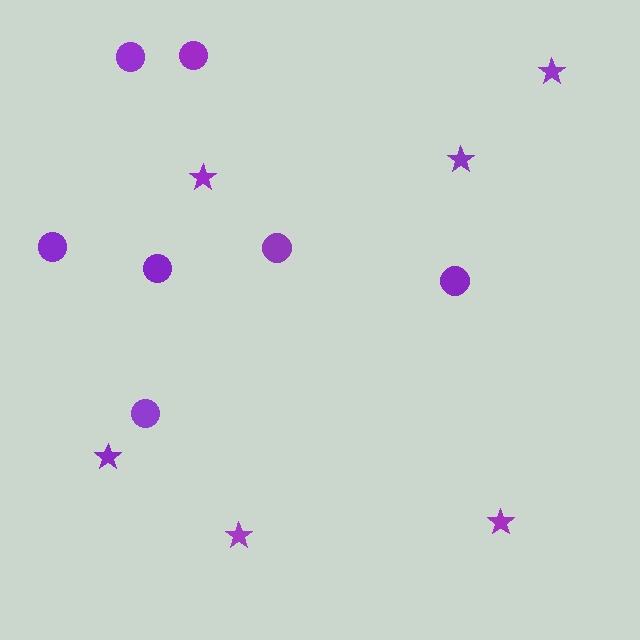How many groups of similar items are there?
There are 2 groups: one group of circles (7) and one group of stars (6).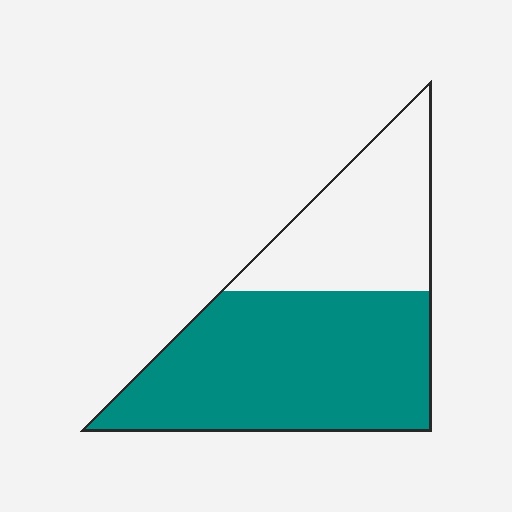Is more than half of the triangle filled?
Yes.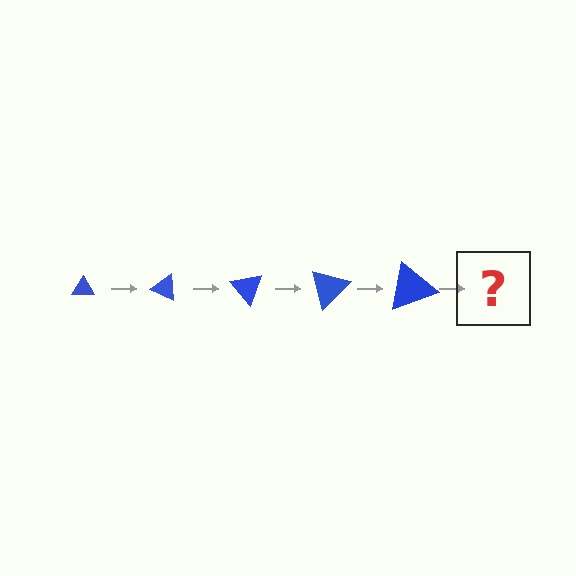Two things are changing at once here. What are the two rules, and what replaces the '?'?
The two rules are that the triangle grows larger each step and it rotates 25 degrees each step. The '?' should be a triangle, larger than the previous one and rotated 125 degrees from the start.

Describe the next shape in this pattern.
It should be a triangle, larger than the previous one and rotated 125 degrees from the start.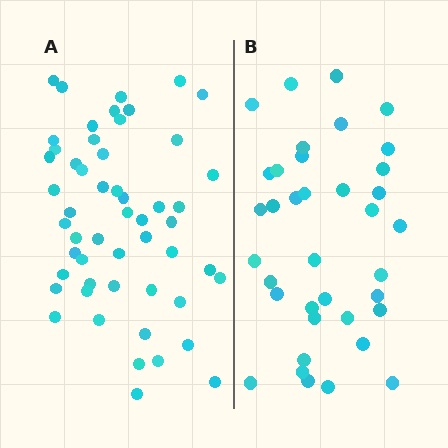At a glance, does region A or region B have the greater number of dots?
Region A (the left region) has more dots.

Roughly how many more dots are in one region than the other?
Region A has approximately 15 more dots than region B.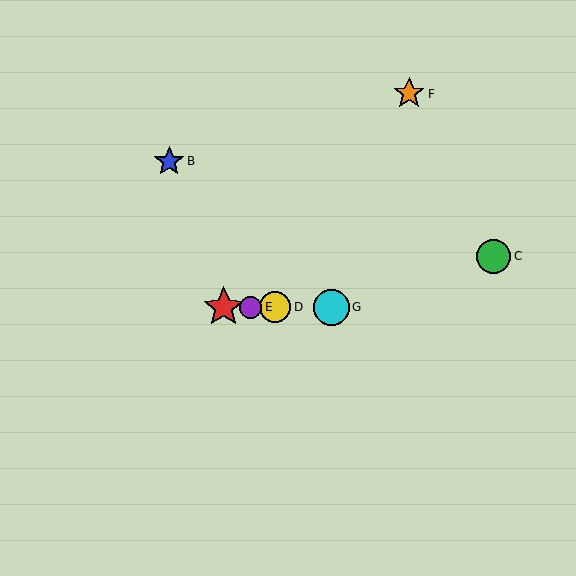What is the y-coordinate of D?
Object D is at y≈307.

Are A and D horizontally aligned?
Yes, both are at y≈307.